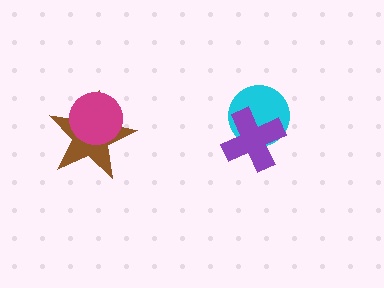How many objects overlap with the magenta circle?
1 object overlaps with the magenta circle.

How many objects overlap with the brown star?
1 object overlaps with the brown star.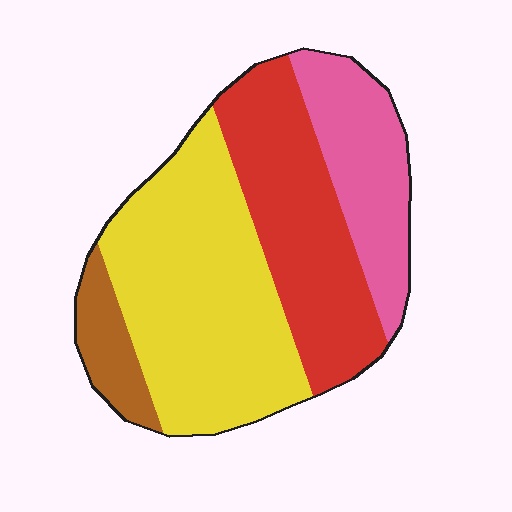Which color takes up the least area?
Brown, at roughly 10%.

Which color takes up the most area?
Yellow, at roughly 45%.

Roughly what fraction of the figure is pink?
Pink covers around 20% of the figure.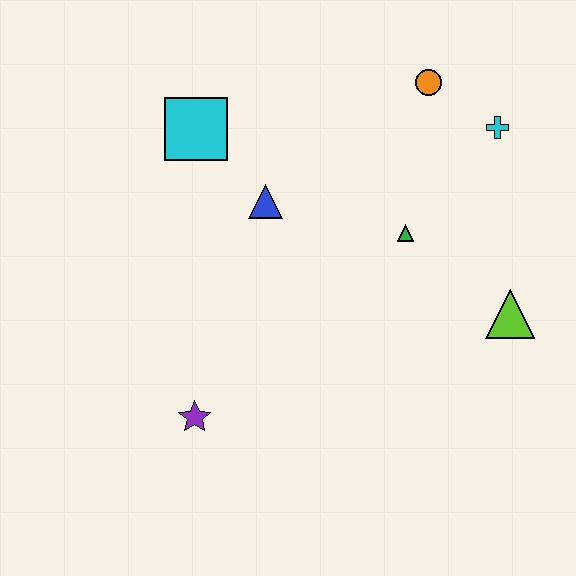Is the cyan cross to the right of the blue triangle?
Yes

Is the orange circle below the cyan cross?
No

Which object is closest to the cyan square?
The blue triangle is closest to the cyan square.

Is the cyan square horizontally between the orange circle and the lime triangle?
No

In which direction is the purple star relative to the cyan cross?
The purple star is to the left of the cyan cross.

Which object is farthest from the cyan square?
The lime triangle is farthest from the cyan square.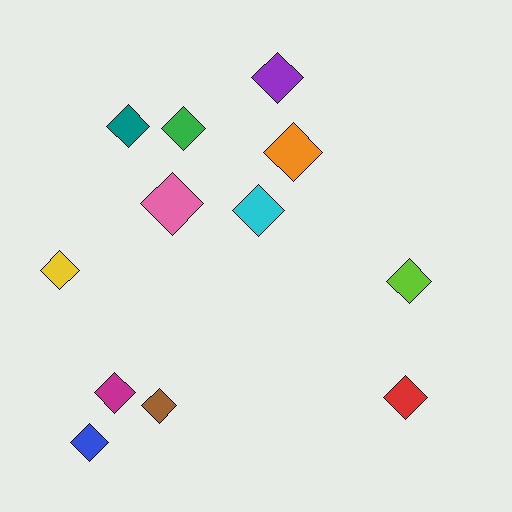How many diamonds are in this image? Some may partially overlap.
There are 12 diamonds.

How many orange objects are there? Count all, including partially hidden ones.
There is 1 orange object.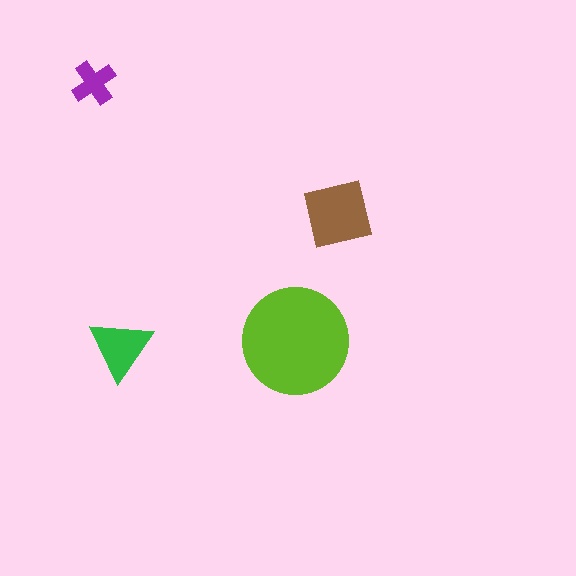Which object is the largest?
The lime circle.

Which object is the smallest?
The purple cross.